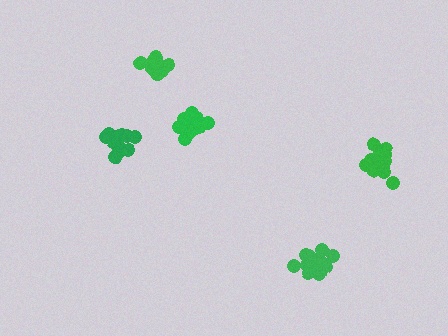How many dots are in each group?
Group 1: 14 dots, Group 2: 15 dots, Group 3: 12 dots, Group 4: 17 dots, Group 5: 12 dots (70 total).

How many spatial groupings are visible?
There are 5 spatial groupings.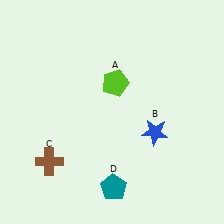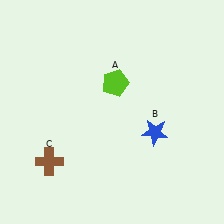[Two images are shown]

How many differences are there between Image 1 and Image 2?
There is 1 difference between the two images.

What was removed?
The teal pentagon (D) was removed in Image 2.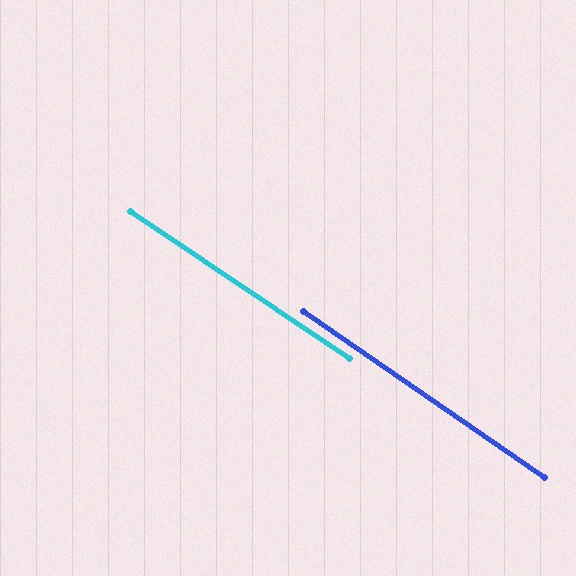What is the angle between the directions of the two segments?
Approximately 1 degree.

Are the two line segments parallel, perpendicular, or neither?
Parallel — their directions differ by only 0.6°.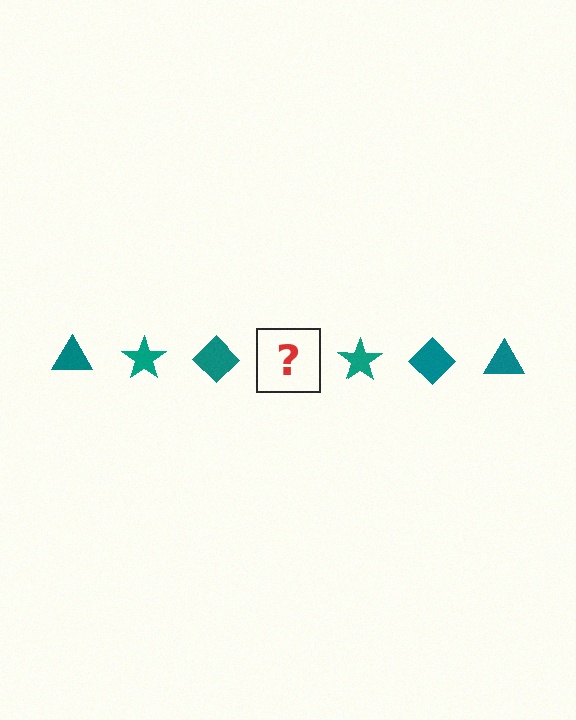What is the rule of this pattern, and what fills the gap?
The rule is that the pattern cycles through triangle, star, diamond shapes in teal. The gap should be filled with a teal triangle.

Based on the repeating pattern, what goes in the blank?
The blank should be a teal triangle.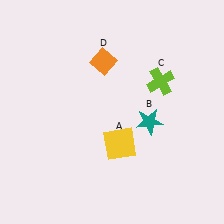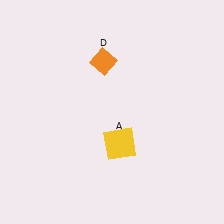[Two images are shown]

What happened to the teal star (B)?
The teal star (B) was removed in Image 2. It was in the bottom-right area of Image 1.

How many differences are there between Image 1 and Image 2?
There are 2 differences between the two images.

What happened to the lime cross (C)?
The lime cross (C) was removed in Image 2. It was in the top-right area of Image 1.